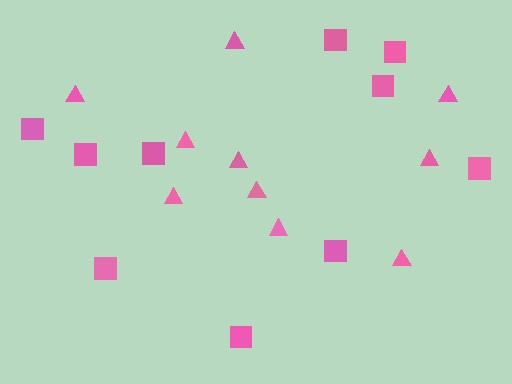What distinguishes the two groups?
There are 2 groups: one group of triangles (10) and one group of squares (10).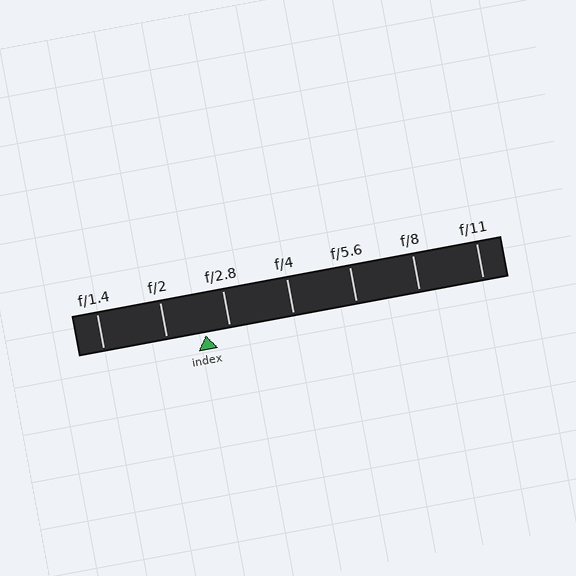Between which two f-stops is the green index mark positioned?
The index mark is between f/2 and f/2.8.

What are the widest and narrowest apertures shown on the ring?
The widest aperture shown is f/1.4 and the narrowest is f/11.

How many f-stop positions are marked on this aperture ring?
There are 7 f-stop positions marked.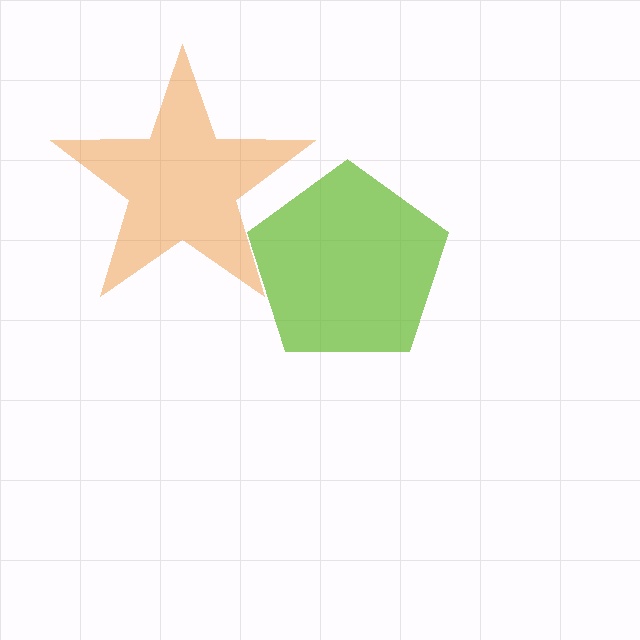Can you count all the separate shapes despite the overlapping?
Yes, there are 2 separate shapes.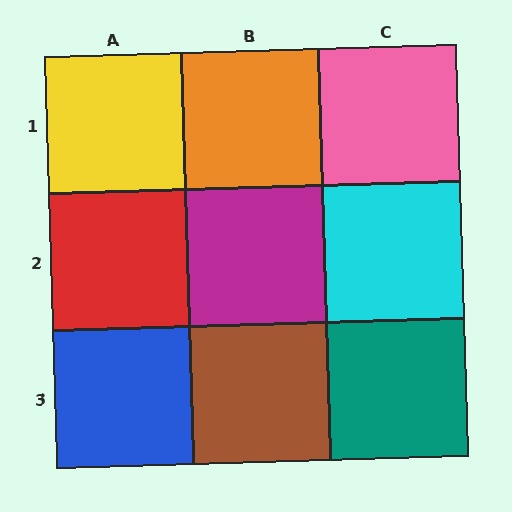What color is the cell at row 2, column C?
Cyan.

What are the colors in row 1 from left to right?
Yellow, orange, pink.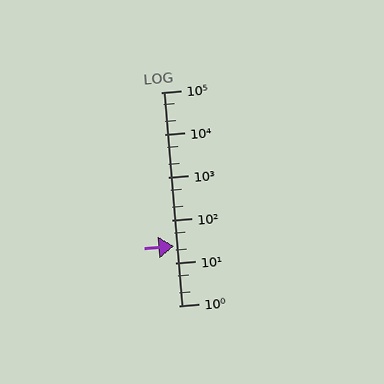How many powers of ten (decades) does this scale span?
The scale spans 5 decades, from 1 to 100000.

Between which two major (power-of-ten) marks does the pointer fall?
The pointer is between 10 and 100.